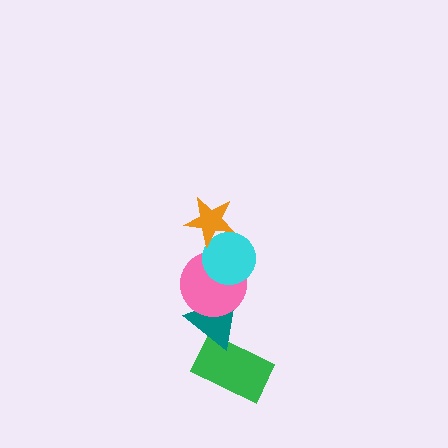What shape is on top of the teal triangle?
The pink circle is on top of the teal triangle.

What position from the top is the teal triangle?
The teal triangle is 4th from the top.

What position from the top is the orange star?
The orange star is 1st from the top.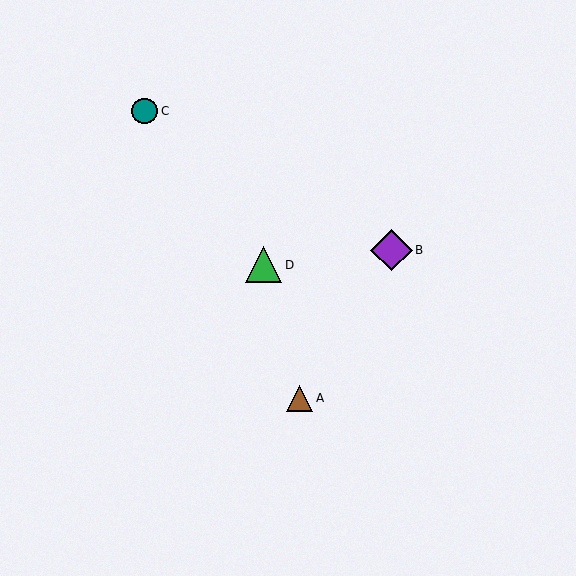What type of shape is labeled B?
Shape B is a purple diamond.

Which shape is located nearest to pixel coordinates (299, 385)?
The brown triangle (labeled A) at (300, 398) is nearest to that location.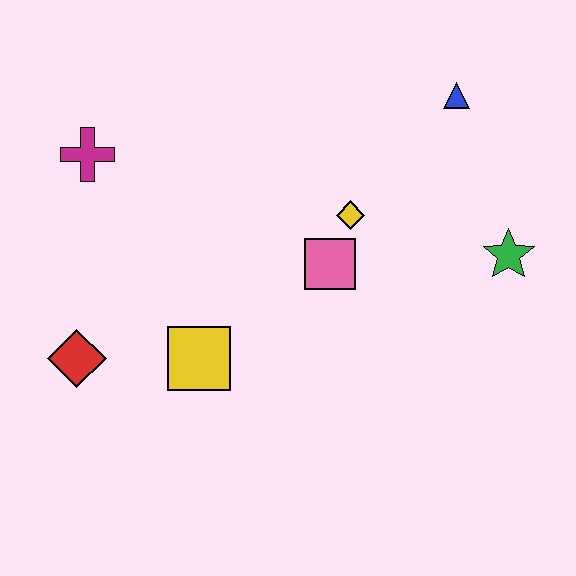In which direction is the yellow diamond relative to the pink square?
The yellow diamond is above the pink square.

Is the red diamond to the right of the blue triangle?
No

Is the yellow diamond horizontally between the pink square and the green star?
Yes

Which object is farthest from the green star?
The red diamond is farthest from the green star.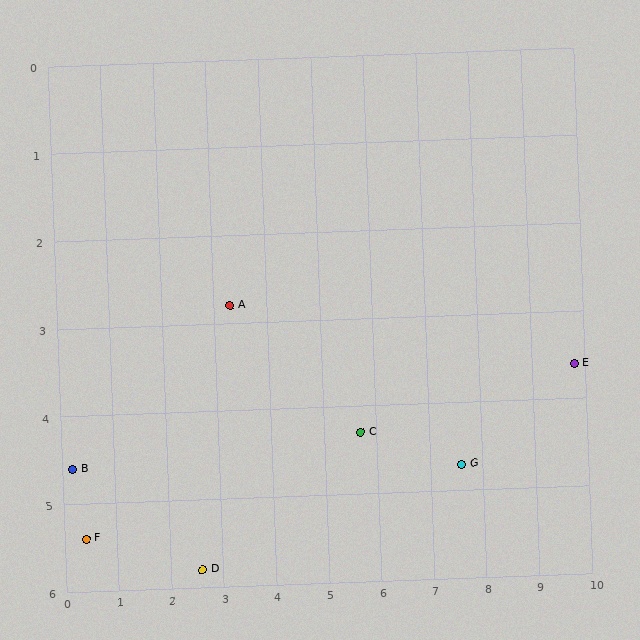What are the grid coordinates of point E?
Point E is at approximately (9.8, 3.6).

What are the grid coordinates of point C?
Point C is at approximately (5.7, 4.3).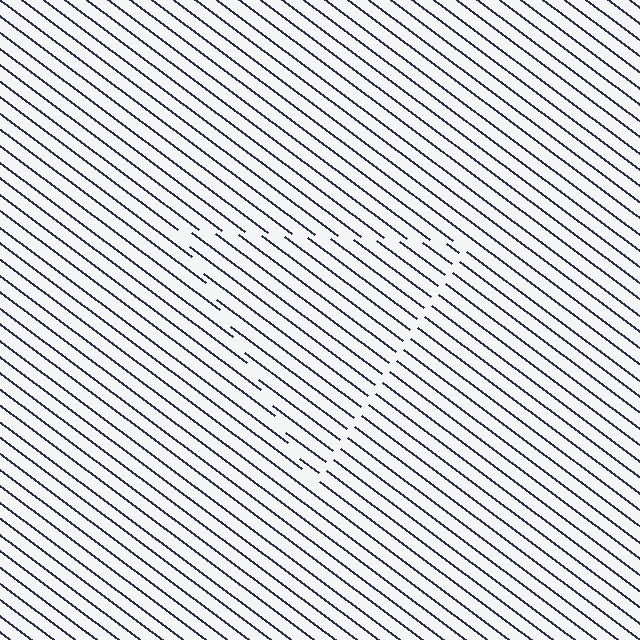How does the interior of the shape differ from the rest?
The interior of the shape contains the same grating, shifted by half a period — the contour is defined by the phase discontinuity where line-ends from the inner and outer gratings abut.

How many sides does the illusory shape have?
3 sides — the line-ends trace a triangle.